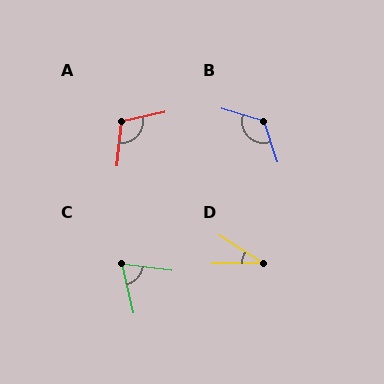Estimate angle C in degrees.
Approximately 70 degrees.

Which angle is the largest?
B, at approximately 125 degrees.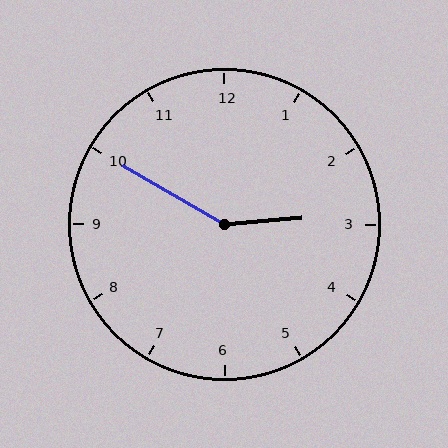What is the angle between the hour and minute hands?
Approximately 145 degrees.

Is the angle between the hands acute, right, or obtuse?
It is obtuse.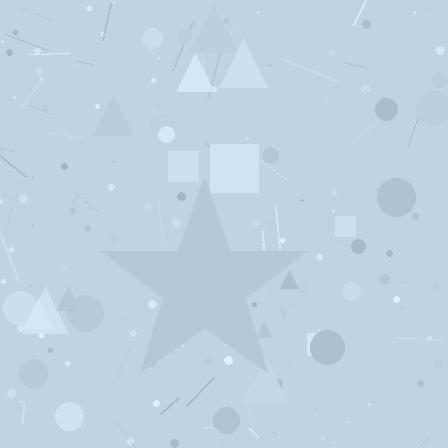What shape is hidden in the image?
A star is hidden in the image.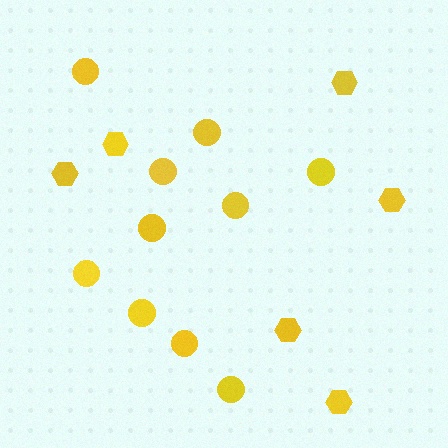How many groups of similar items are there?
There are 2 groups: one group of circles (10) and one group of hexagons (6).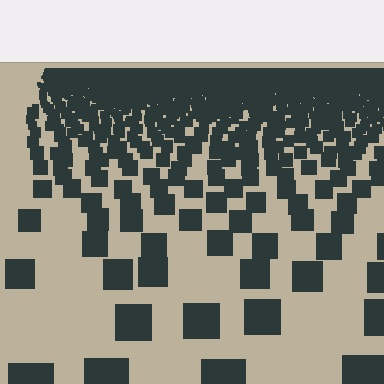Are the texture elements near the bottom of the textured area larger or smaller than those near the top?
Larger. Near the bottom, elements are closer to the viewer and appear at a bigger on-screen size.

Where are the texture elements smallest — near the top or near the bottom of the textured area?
Near the top.